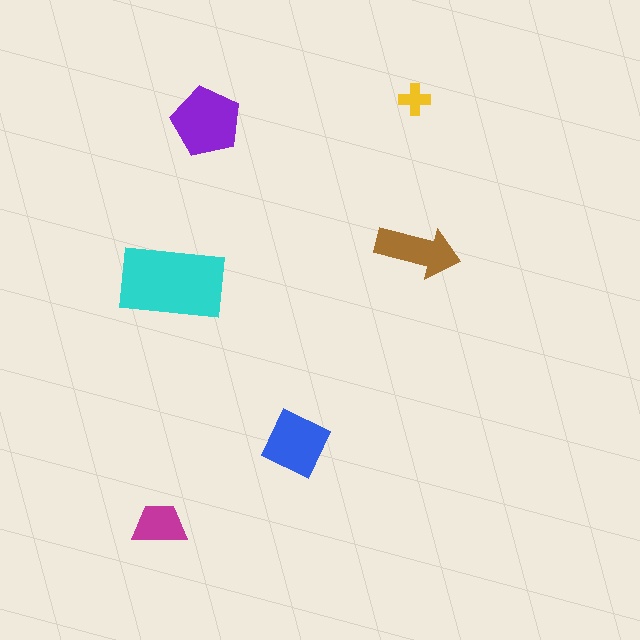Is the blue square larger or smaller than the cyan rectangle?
Smaller.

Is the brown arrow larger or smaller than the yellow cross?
Larger.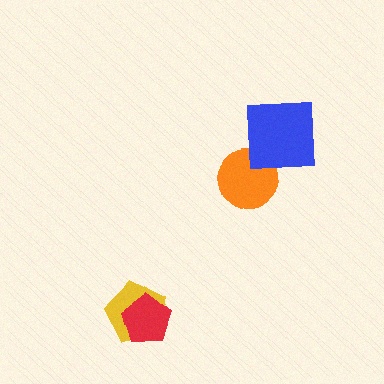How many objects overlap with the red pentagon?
1 object overlaps with the red pentagon.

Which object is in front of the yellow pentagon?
The red pentagon is in front of the yellow pentagon.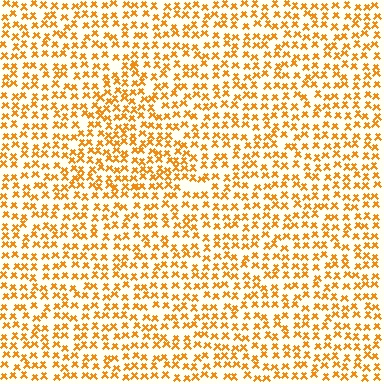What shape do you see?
I see a triangle.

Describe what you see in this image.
The image contains small orange elements arranged at two different densities. A triangle-shaped region is visible where the elements are more densely packed than the surrounding area.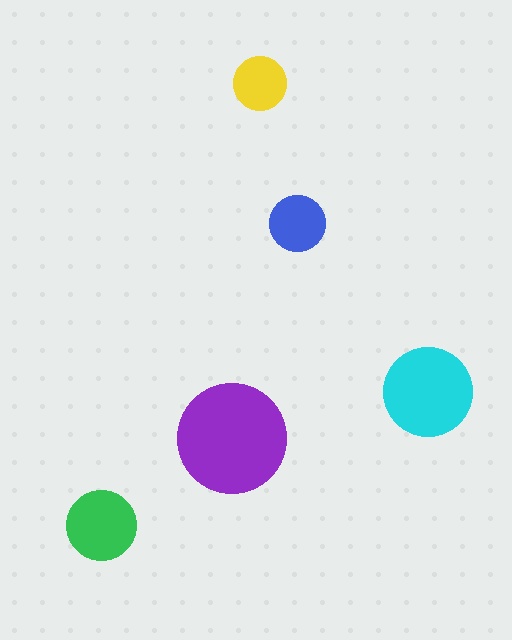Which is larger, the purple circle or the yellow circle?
The purple one.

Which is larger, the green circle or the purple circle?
The purple one.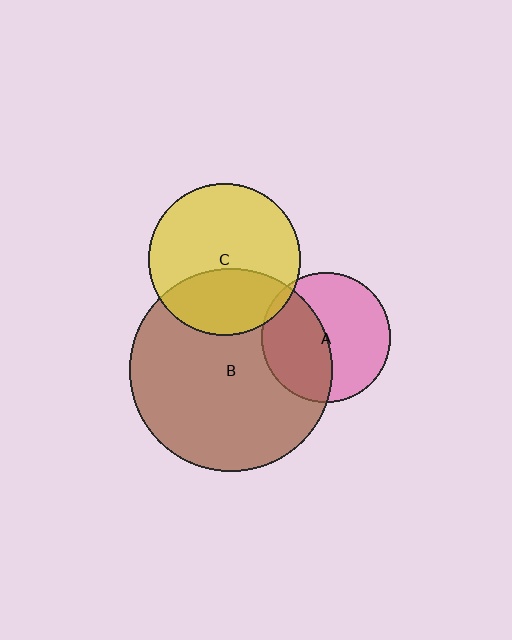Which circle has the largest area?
Circle B (brown).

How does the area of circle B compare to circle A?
Approximately 2.4 times.